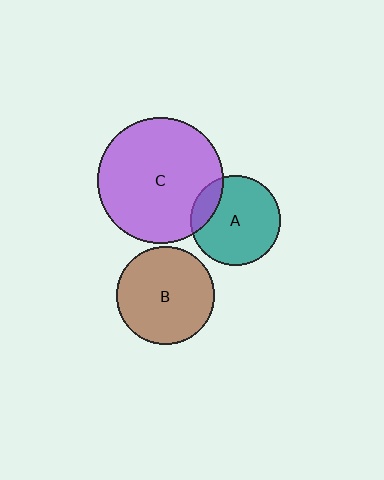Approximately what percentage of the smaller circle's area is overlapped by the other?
Approximately 15%.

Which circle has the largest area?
Circle C (purple).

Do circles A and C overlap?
Yes.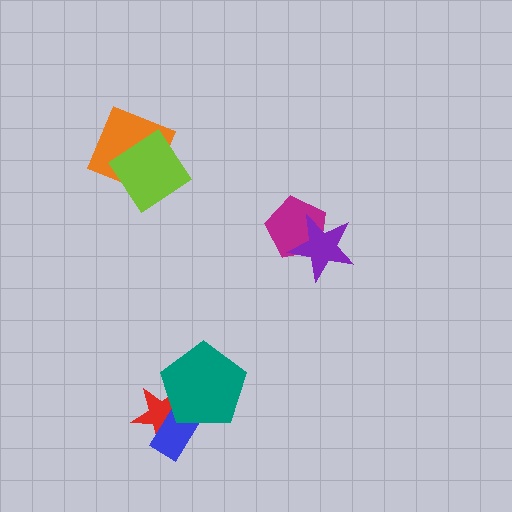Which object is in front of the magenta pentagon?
The purple star is in front of the magenta pentagon.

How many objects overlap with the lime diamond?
1 object overlaps with the lime diamond.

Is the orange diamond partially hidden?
Yes, it is partially covered by another shape.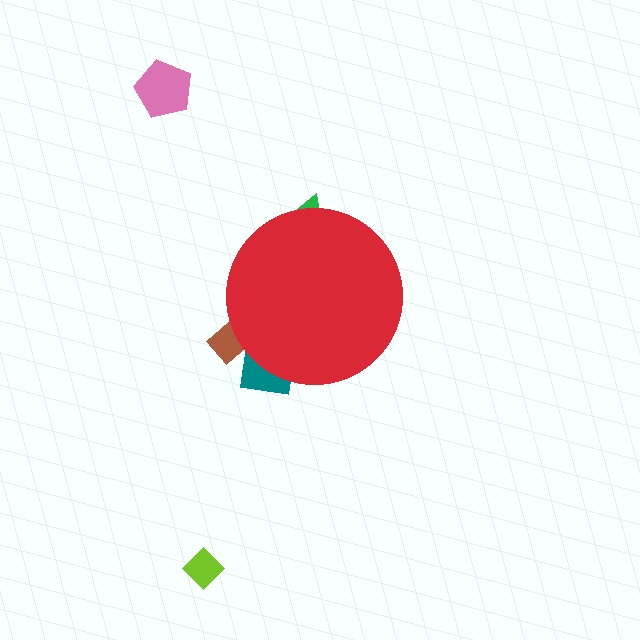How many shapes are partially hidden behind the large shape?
3 shapes are partially hidden.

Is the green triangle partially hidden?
Yes, the green triangle is partially hidden behind the red circle.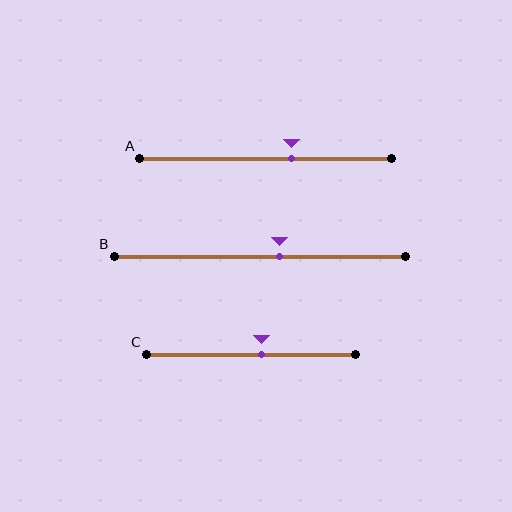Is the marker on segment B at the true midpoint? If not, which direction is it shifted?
No, the marker on segment B is shifted to the right by about 7% of the segment length.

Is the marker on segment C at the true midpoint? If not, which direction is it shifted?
No, the marker on segment C is shifted to the right by about 5% of the segment length.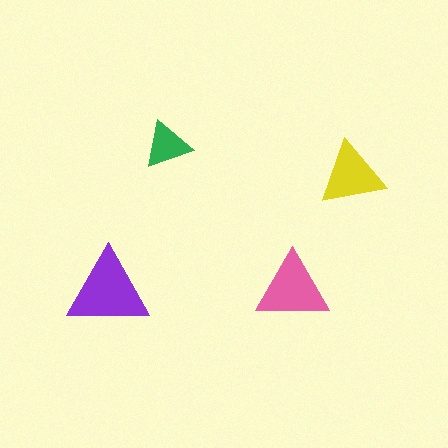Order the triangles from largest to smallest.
the purple one, the pink one, the yellow one, the green one.